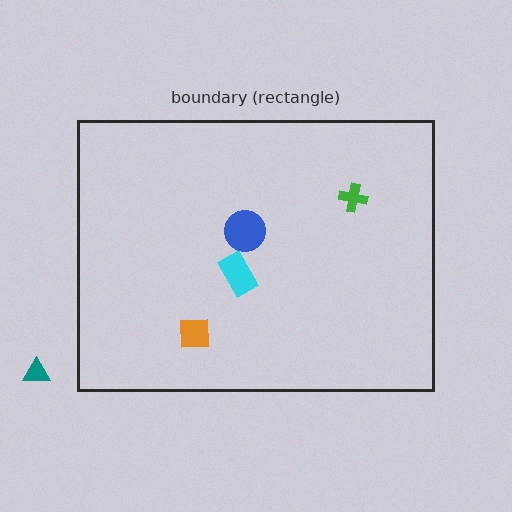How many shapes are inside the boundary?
4 inside, 1 outside.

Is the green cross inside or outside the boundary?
Inside.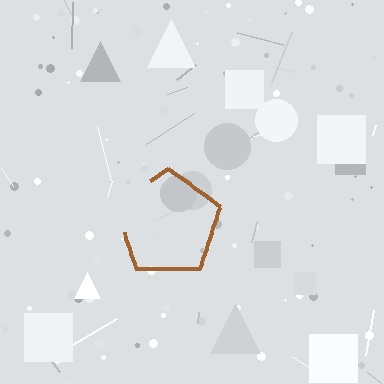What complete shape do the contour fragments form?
The contour fragments form a pentagon.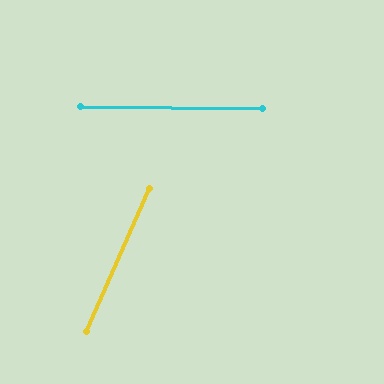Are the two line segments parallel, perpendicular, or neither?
Neither parallel nor perpendicular — they differ by about 67°.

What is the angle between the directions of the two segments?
Approximately 67 degrees.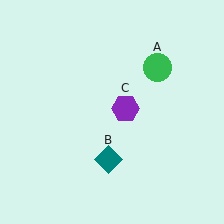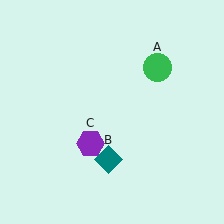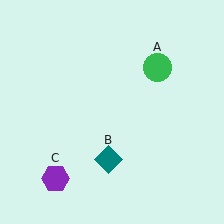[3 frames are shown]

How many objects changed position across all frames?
1 object changed position: purple hexagon (object C).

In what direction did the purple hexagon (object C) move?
The purple hexagon (object C) moved down and to the left.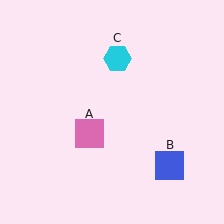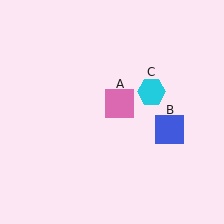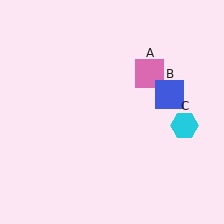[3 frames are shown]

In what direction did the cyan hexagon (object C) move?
The cyan hexagon (object C) moved down and to the right.